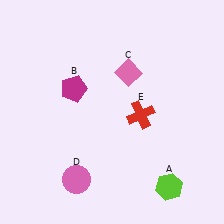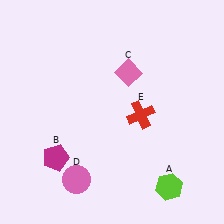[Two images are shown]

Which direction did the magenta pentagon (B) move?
The magenta pentagon (B) moved down.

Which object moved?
The magenta pentagon (B) moved down.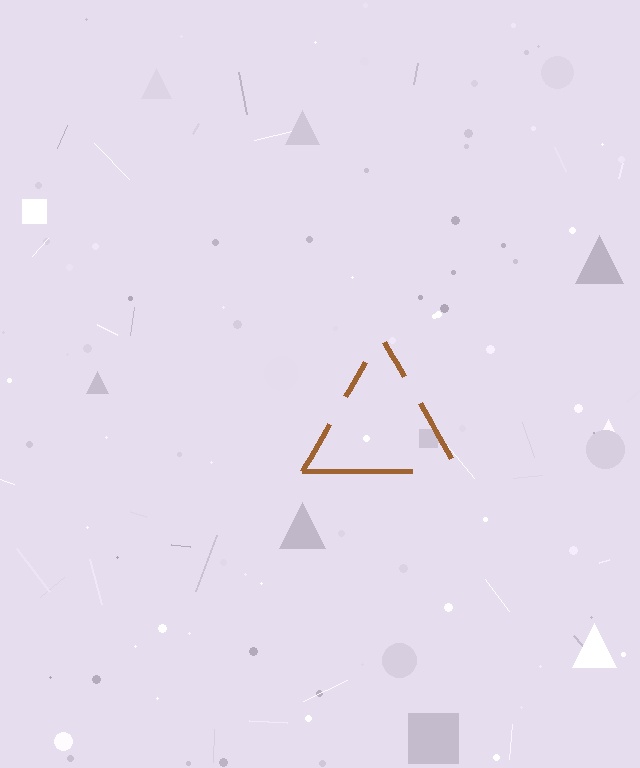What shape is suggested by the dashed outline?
The dashed outline suggests a triangle.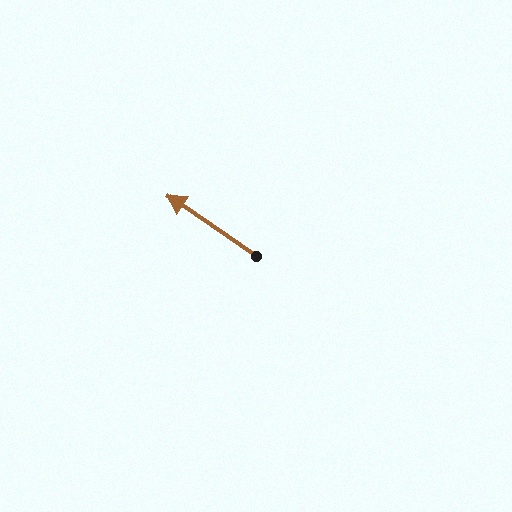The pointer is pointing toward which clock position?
Roughly 10 o'clock.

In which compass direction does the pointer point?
Northwest.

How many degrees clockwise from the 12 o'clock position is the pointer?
Approximately 304 degrees.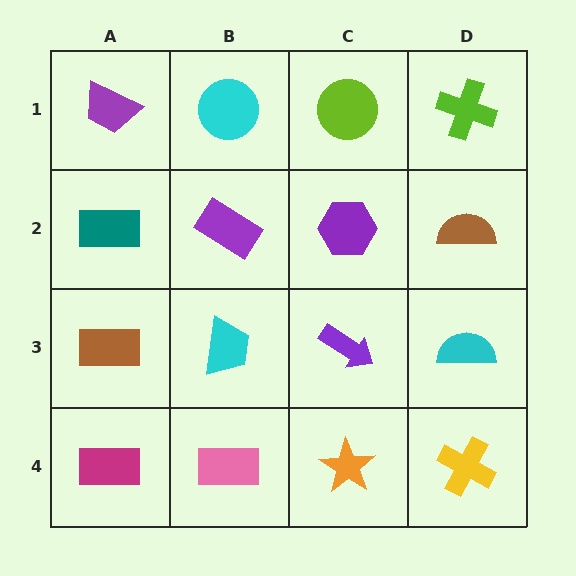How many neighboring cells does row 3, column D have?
3.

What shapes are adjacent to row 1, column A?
A teal rectangle (row 2, column A), a cyan circle (row 1, column B).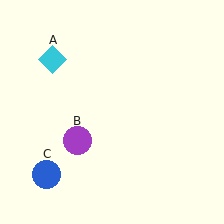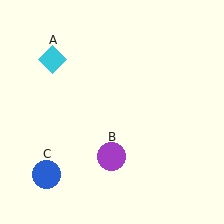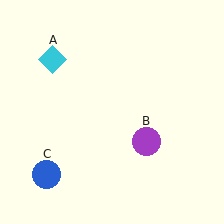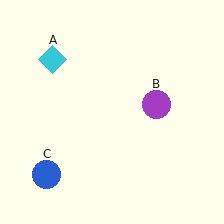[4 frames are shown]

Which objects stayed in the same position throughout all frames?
Cyan diamond (object A) and blue circle (object C) remained stationary.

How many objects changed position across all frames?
1 object changed position: purple circle (object B).